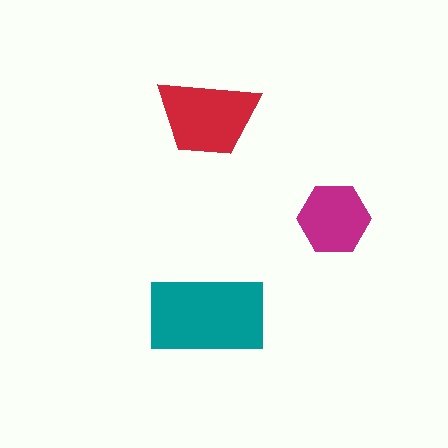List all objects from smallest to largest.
The magenta hexagon, the red trapezoid, the teal rectangle.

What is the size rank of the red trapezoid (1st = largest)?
2nd.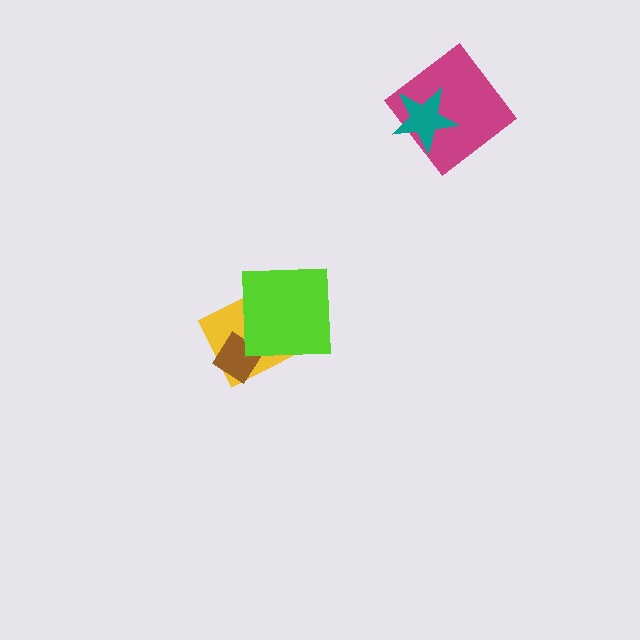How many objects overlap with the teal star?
1 object overlaps with the teal star.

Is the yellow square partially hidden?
Yes, it is partially covered by another shape.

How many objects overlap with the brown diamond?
1 object overlaps with the brown diamond.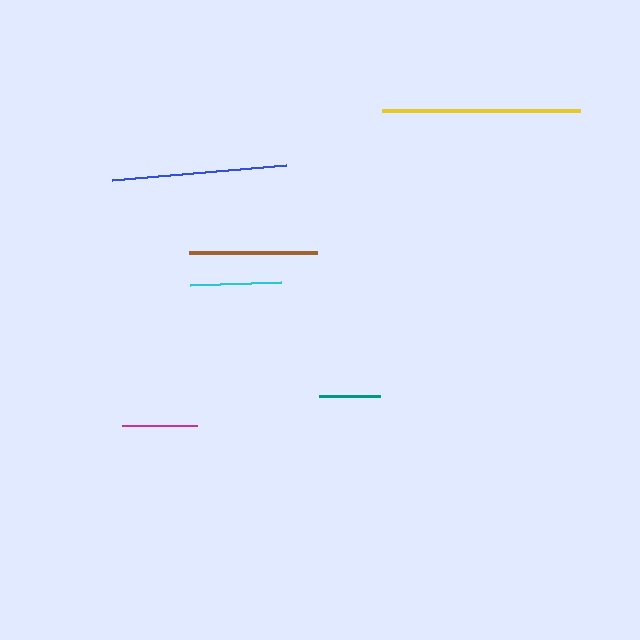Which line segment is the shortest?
The teal line is the shortest at approximately 61 pixels.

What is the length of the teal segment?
The teal segment is approximately 61 pixels long.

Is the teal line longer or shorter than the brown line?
The brown line is longer than the teal line.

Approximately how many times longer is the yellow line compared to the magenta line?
The yellow line is approximately 2.6 times the length of the magenta line.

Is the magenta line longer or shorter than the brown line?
The brown line is longer than the magenta line.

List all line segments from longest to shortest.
From longest to shortest: yellow, blue, brown, cyan, magenta, teal.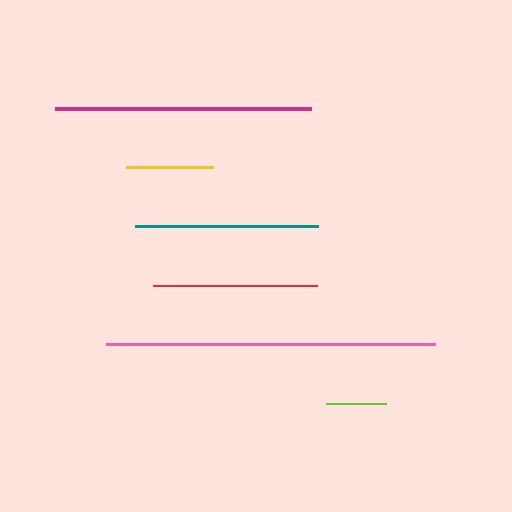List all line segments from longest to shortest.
From longest to shortest: pink, magenta, teal, red, yellow, lime.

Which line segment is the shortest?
The lime line is the shortest at approximately 60 pixels.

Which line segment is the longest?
The pink line is the longest at approximately 330 pixels.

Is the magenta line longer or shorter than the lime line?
The magenta line is longer than the lime line.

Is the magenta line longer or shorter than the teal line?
The magenta line is longer than the teal line.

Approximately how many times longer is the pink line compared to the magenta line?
The pink line is approximately 1.3 times the length of the magenta line.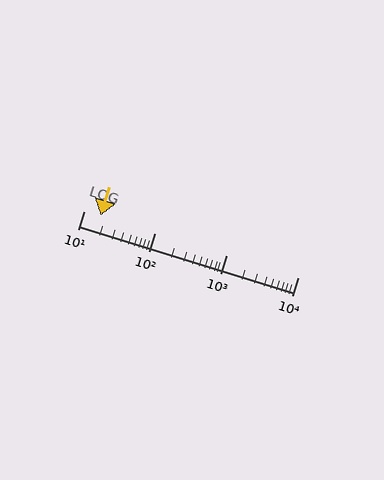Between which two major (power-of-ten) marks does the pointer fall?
The pointer is between 10 and 100.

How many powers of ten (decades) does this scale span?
The scale spans 3 decades, from 10 to 10000.